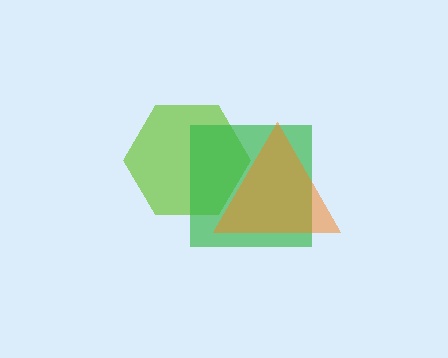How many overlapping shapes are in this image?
There are 3 overlapping shapes in the image.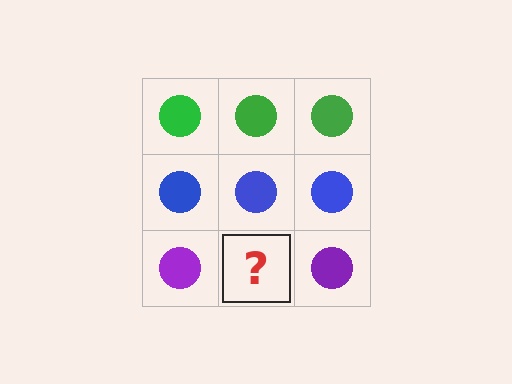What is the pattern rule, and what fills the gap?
The rule is that each row has a consistent color. The gap should be filled with a purple circle.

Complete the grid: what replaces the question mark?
The question mark should be replaced with a purple circle.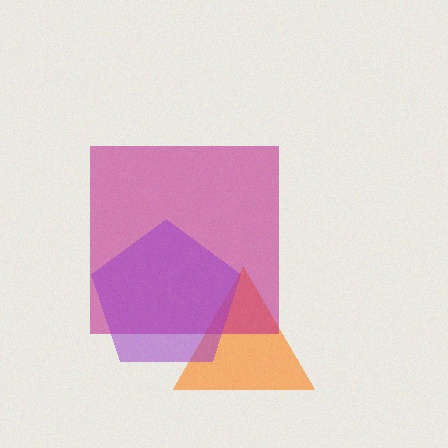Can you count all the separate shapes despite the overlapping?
Yes, there are 3 separate shapes.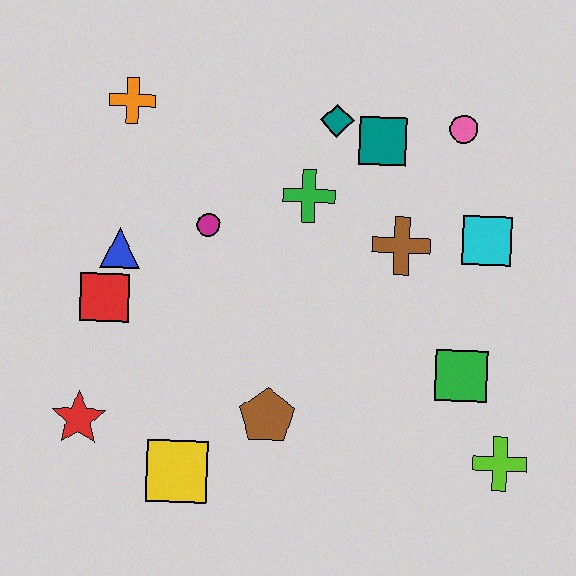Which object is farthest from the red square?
The lime cross is farthest from the red square.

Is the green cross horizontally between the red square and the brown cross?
Yes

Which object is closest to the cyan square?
The brown cross is closest to the cyan square.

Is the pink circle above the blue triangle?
Yes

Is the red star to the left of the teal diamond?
Yes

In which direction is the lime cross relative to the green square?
The lime cross is below the green square.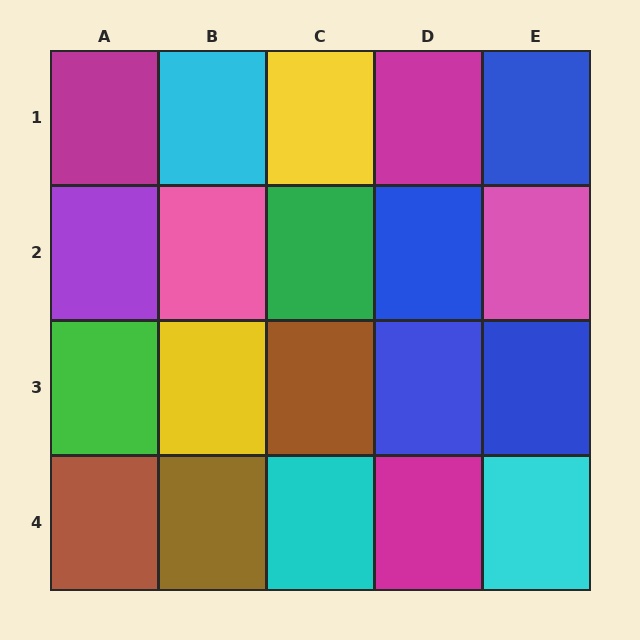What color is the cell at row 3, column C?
Brown.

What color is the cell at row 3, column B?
Yellow.